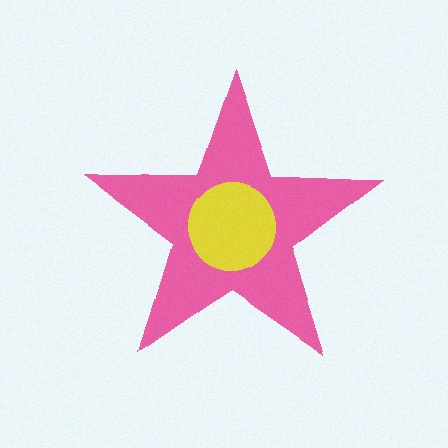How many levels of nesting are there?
2.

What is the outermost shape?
The pink star.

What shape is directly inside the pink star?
The yellow circle.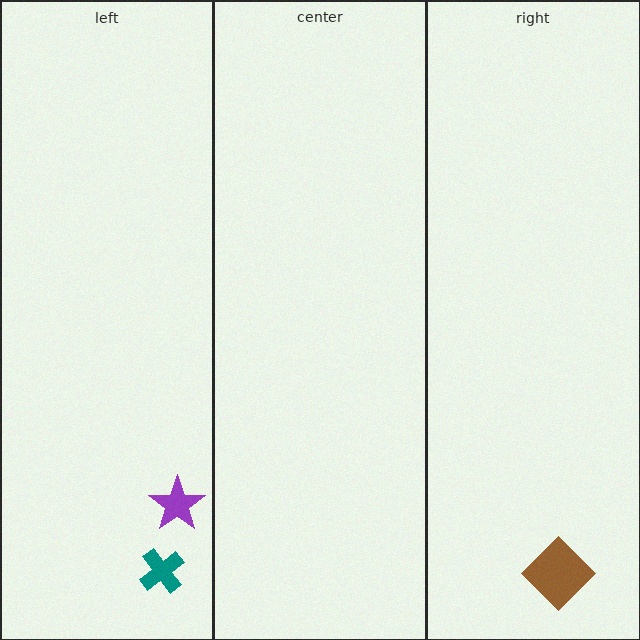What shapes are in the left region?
The teal cross, the purple star.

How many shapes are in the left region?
2.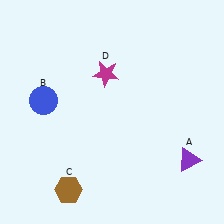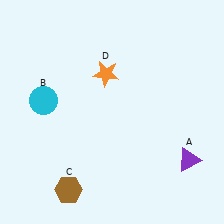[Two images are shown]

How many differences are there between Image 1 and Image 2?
There are 2 differences between the two images.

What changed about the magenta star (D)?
In Image 1, D is magenta. In Image 2, it changed to orange.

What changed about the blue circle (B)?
In Image 1, B is blue. In Image 2, it changed to cyan.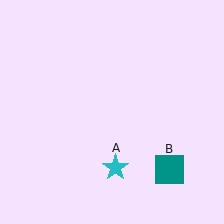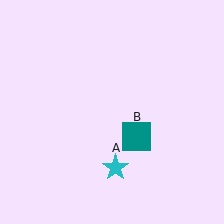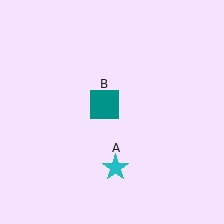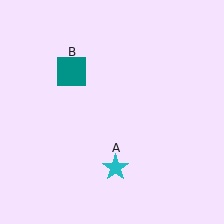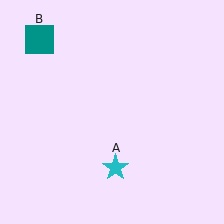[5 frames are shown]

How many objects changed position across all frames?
1 object changed position: teal square (object B).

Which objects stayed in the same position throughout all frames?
Cyan star (object A) remained stationary.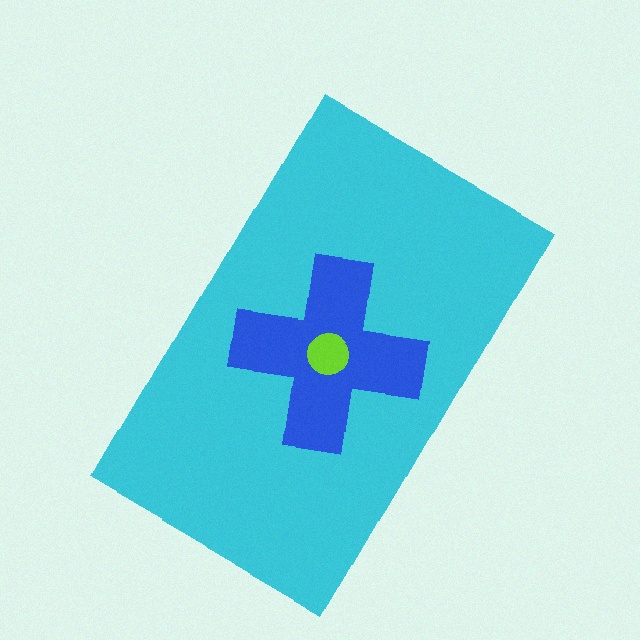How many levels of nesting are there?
3.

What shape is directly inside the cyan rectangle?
The blue cross.